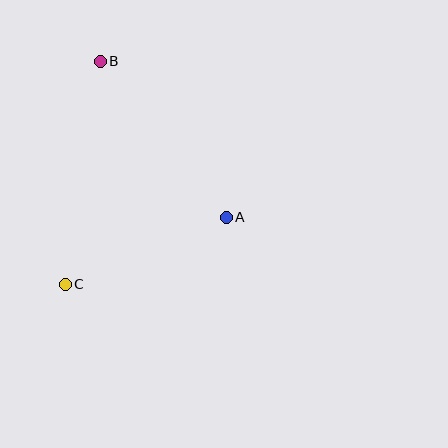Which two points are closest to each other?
Points A and C are closest to each other.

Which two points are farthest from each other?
Points B and C are farthest from each other.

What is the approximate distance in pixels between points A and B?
The distance between A and B is approximately 200 pixels.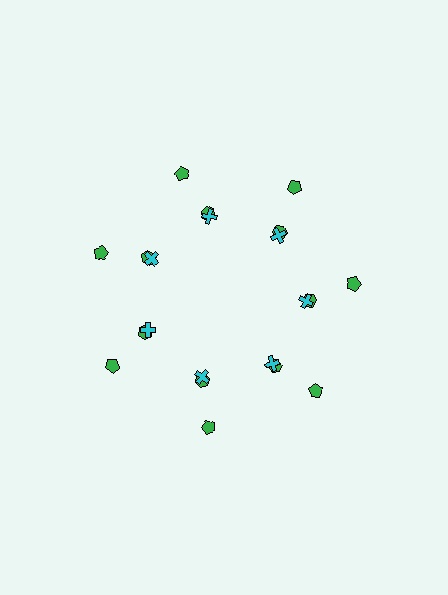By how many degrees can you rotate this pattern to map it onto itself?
The pattern maps onto itself every 51 degrees of rotation.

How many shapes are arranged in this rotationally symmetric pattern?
There are 21 shapes, arranged in 7 groups of 3.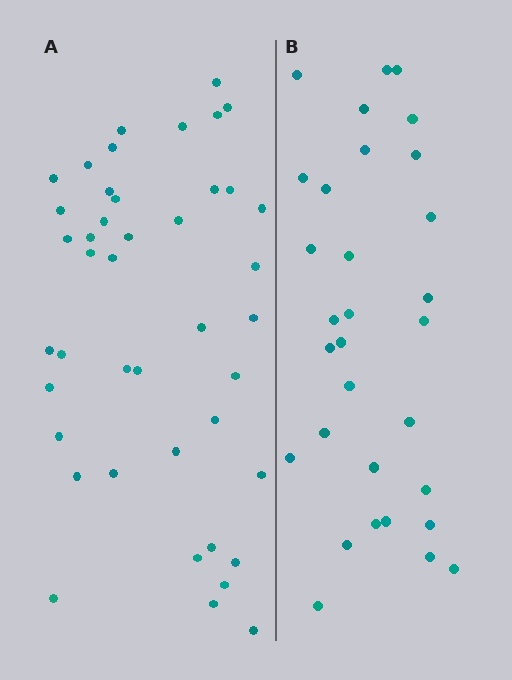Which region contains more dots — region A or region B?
Region A (the left region) has more dots.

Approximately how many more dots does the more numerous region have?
Region A has roughly 12 or so more dots than region B.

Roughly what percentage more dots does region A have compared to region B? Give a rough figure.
About 40% more.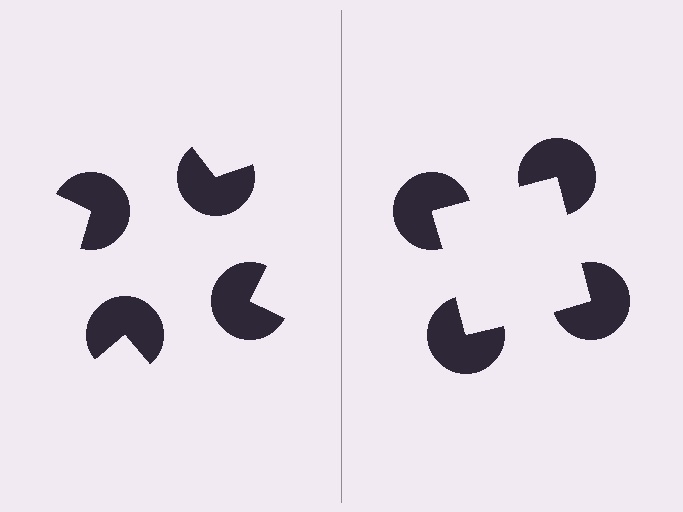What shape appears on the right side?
An illusory square.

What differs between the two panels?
The pac-man discs are positioned identically on both sides; only the wedge orientations differ. On the right they align to a square; on the left they are misaligned.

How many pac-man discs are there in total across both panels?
8 — 4 on each side.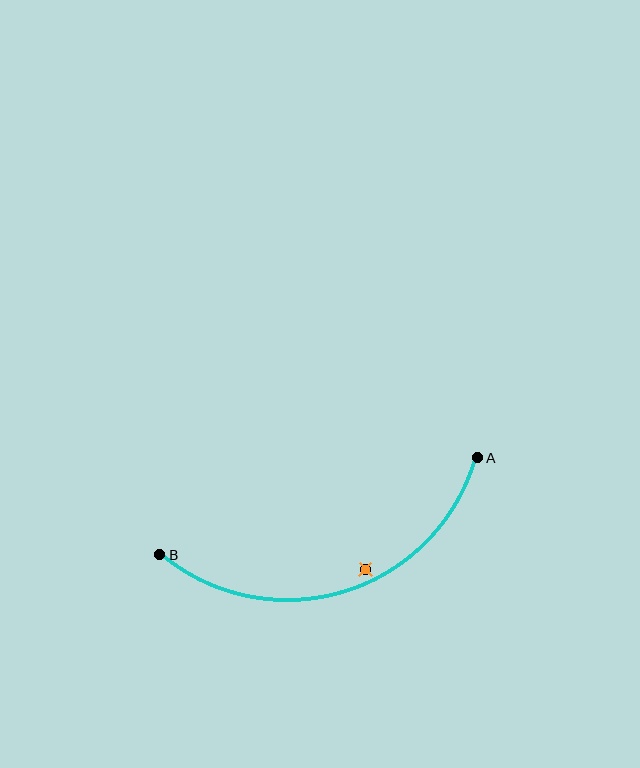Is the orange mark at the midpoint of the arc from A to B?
No — the orange mark does not lie on the arc at all. It sits slightly inside the curve.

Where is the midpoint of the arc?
The arc midpoint is the point on the curve farthest from the straight line joining A and B. It sits below that line.